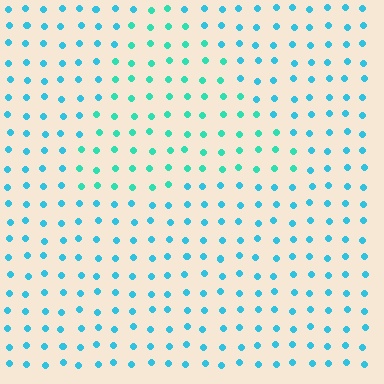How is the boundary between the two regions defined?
The boundary is defined purely by a slight shift in hue (about 26 degrees). Spacing, size, and orientation are identical on both sides.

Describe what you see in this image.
The image is filled with small cyan elements in a uniform arrangement. A triangle-shaped region is visible where the elements are tinted to a slightly different hue, forming a subtle color boundary.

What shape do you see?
I see a triangle.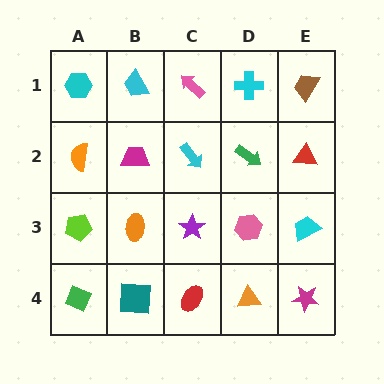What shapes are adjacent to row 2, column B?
A cyan trapezoid (row 1, column B), an orange ellipse (row 3, column B), an orange semicircle (row 2, column A), a cyan arrow (row 2, column C).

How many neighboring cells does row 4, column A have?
2.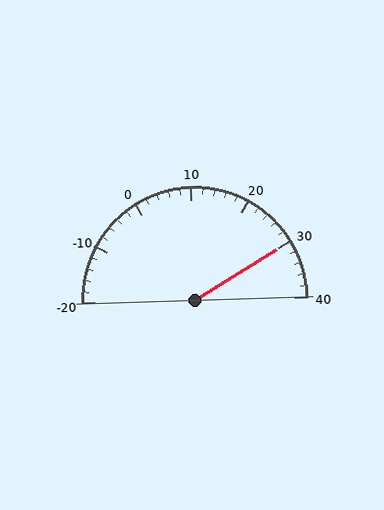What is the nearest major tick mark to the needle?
The nearest major tick mark is 30.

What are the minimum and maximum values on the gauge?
The gauge ranges from -20 to 40.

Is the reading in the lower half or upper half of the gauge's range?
The reading is in the upper half of the range (-20 to 40).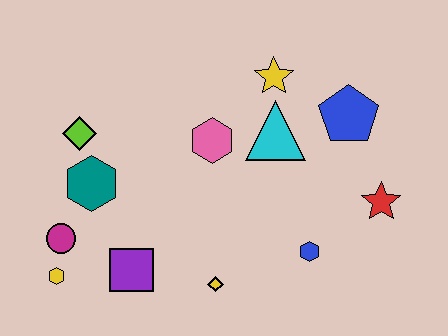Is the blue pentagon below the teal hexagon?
No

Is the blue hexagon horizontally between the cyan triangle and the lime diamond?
No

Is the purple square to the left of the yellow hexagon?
No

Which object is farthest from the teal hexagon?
The red star is farthest from the teal hexagon.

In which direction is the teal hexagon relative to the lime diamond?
The teal hexagon is below the lime diamond.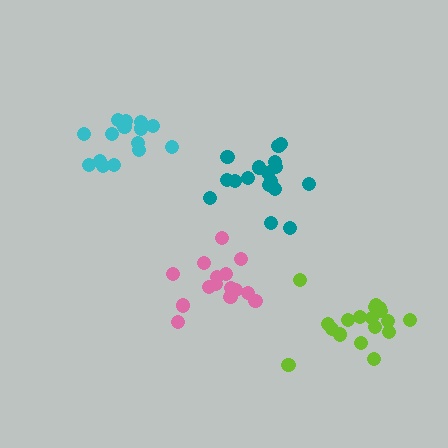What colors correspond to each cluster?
The clusters are colored: cyan, teal, lime, pink.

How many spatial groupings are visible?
There are 4 spatial groupings.